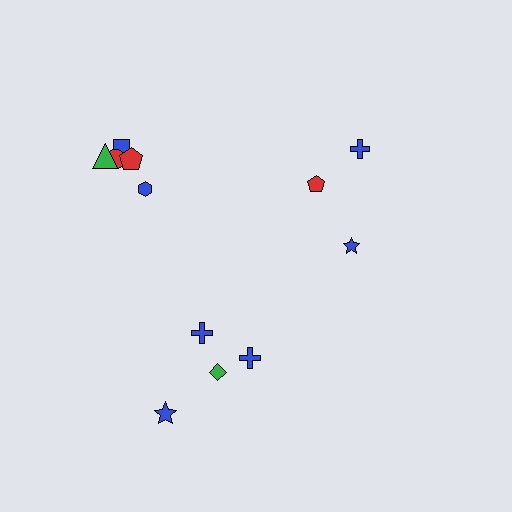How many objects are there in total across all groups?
There are 12 objects.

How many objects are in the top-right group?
There are 3 objects.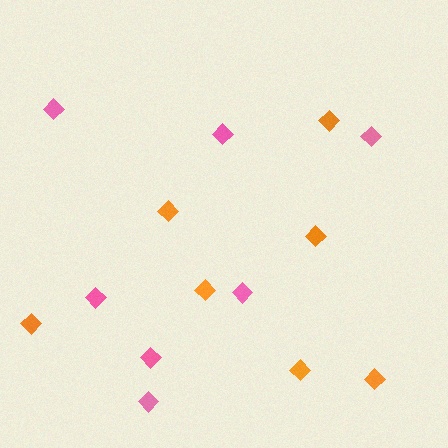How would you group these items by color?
There are 2 groups: one group of pink diamonds (7) and one group of orange diamonds (7).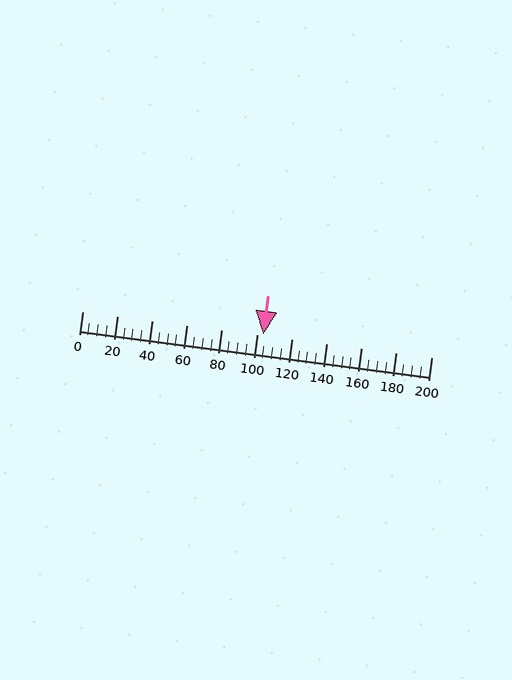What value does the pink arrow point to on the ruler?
The pink arrow points to approximately 104.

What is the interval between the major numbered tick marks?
The major tick marks are spaced 20 units apart.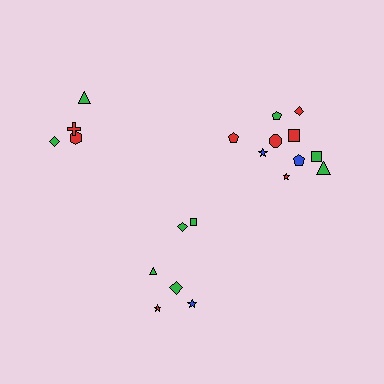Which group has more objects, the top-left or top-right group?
The top-right group.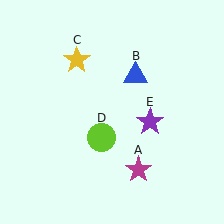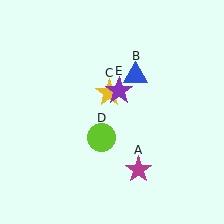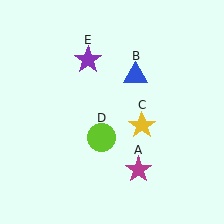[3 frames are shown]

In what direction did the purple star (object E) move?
The purple star (object E) moved up and to the left.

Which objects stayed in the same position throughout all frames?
Magenta star (object A) and blue triangle (object B) and lime circle (object D) remained stationary.